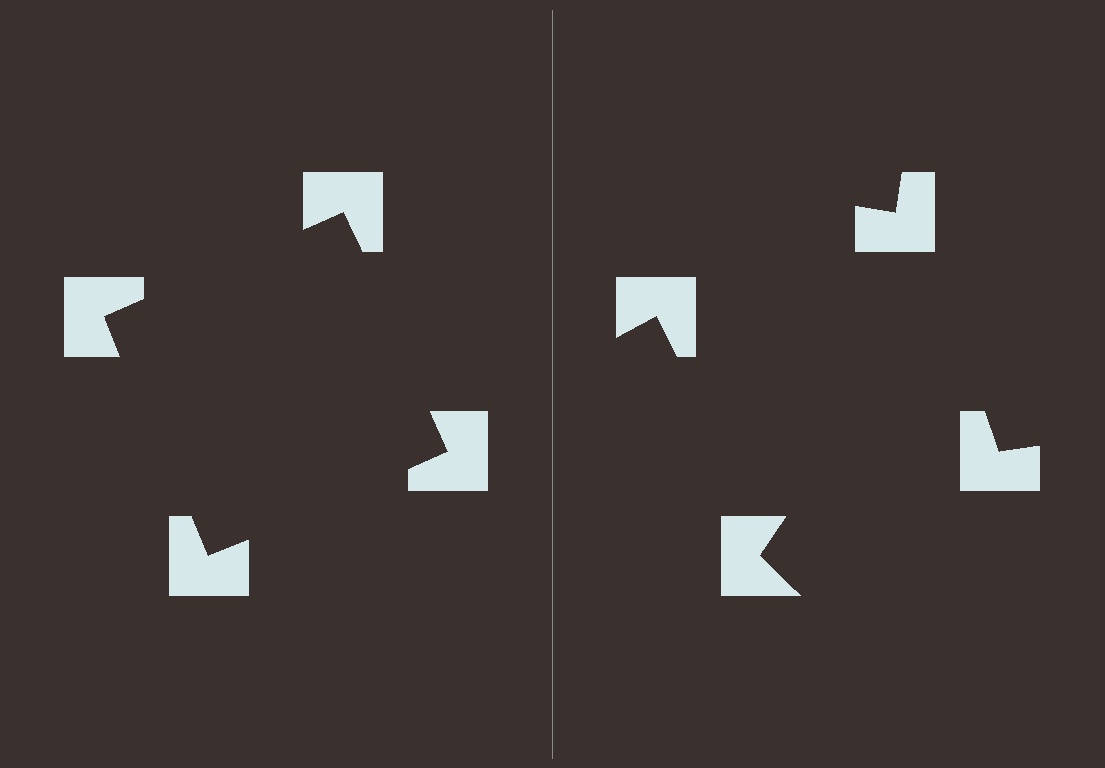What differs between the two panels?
The notched squares are positioned identically on both sides; only the wedge orientations differ. On the left they align to a square; on the right they are misaligned.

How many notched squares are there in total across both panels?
8 — 4 on each side.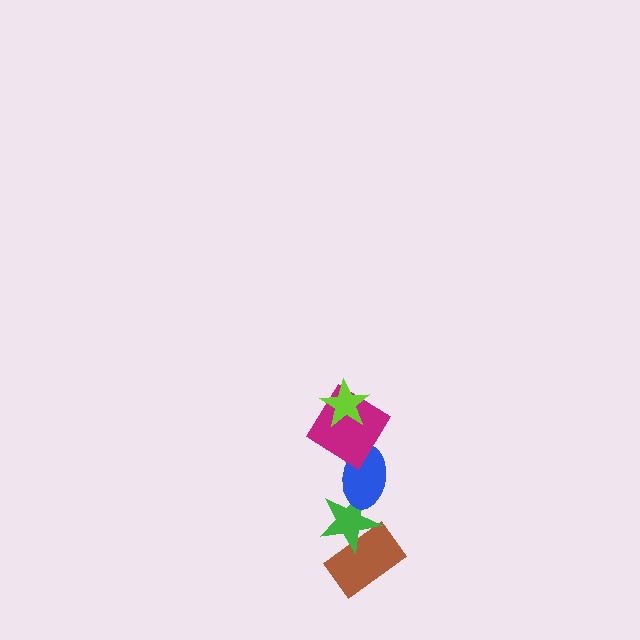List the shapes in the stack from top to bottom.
From top to bottom: the lime star, the magenta diamond, the blue ellipse, the green star, the brown rectangle.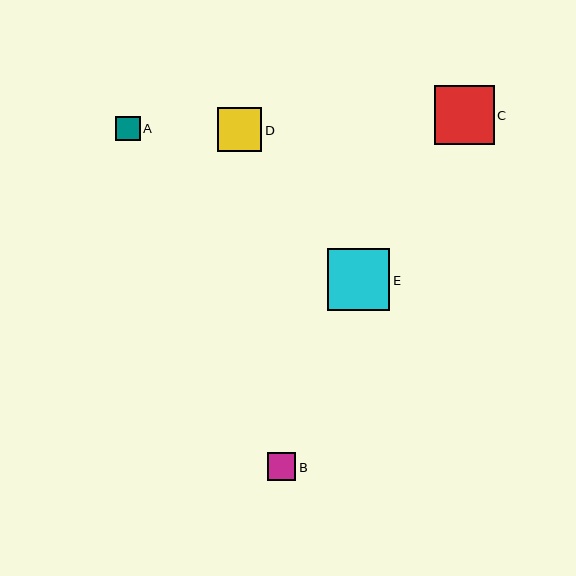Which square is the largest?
Square E is the largest with a size of approximately 62 pixels.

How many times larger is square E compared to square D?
Square E is approximately 1.4 times the size of square D.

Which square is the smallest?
Square A is the smallest with a size of approximately 25 pixels.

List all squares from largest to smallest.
From largest to smallest: E, C, D, B, A.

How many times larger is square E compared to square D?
Square E is approximately 1.4 times the size of square D.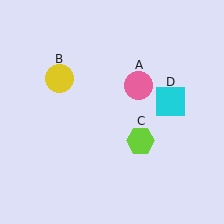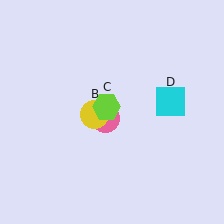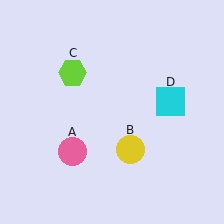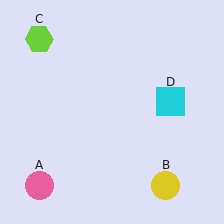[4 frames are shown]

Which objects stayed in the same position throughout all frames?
Cyan square (object D) remained stationary.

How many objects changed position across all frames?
3 objects changed position: pink circle (object A), yellow circle (object B), lime hexagon (object C).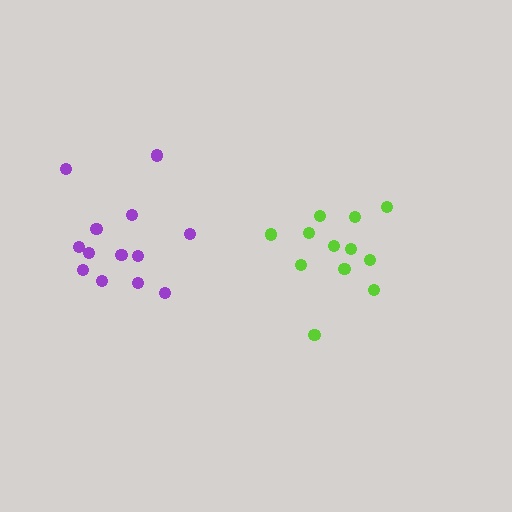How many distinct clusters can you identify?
There are 2 distinct clusters.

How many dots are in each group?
Group 1: 12 dots, Group 2: 13 dots (25 total).